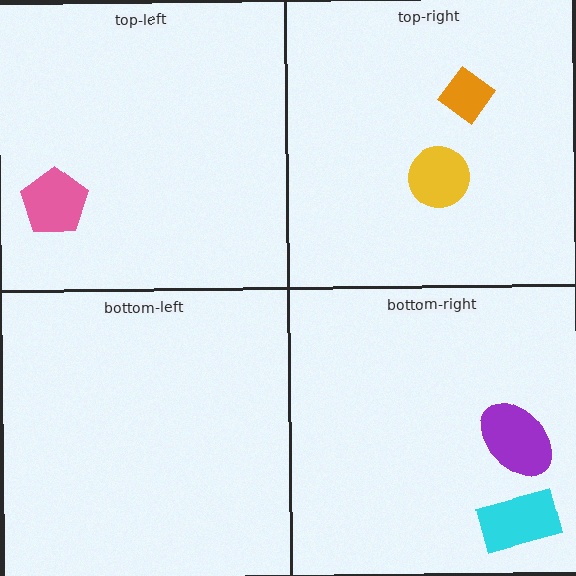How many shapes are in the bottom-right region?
2.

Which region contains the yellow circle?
The top-right region.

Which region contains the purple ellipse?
The bottom-right region.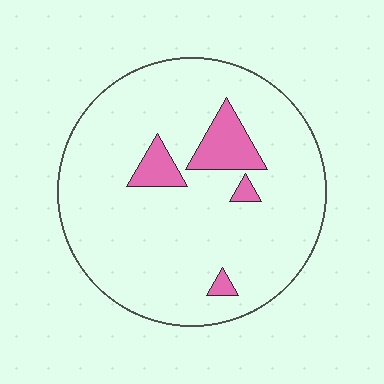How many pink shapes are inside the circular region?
4.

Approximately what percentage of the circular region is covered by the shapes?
Approximately 10%.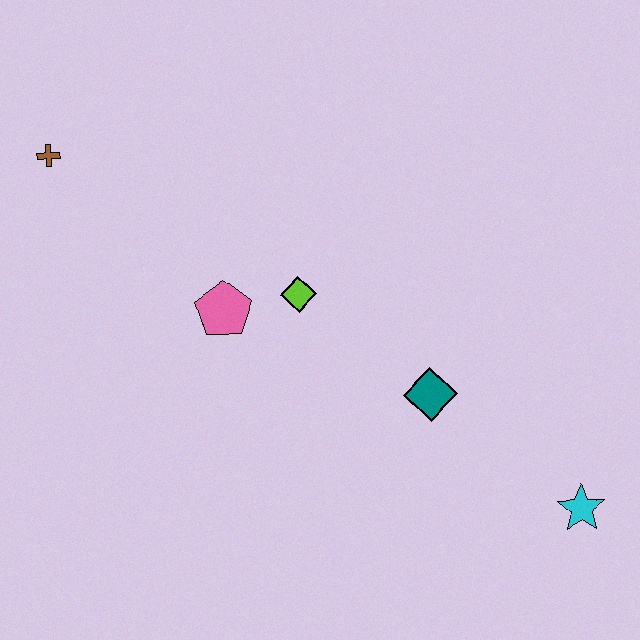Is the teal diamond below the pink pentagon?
Yes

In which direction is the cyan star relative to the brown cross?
The cyan star is to the right of the brown cross.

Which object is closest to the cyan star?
The teal diamond is closest to the cyan star.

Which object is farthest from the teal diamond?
The brown cross is farthest from the teal diamond.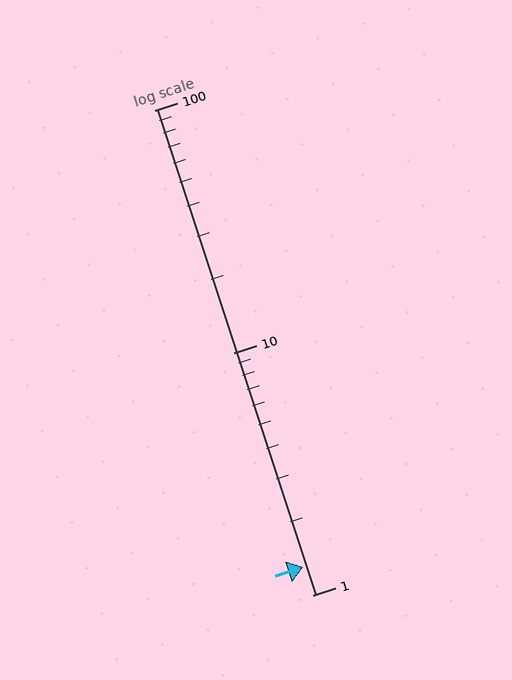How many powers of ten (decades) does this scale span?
The scale spans 2 decades, from 1 to 100.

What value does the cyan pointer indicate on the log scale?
The pointer indicates approximately 1.3.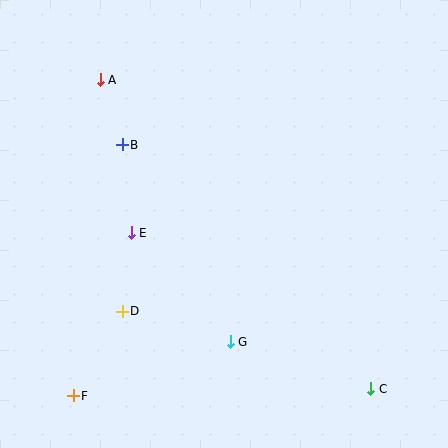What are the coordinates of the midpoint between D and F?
The midpoint between D and F is at (98, 354).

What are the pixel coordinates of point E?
Point E is at (131, 233).